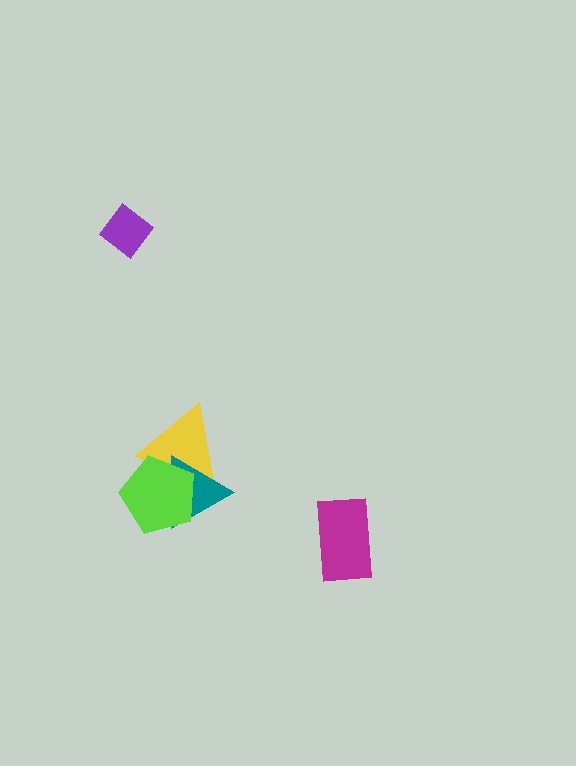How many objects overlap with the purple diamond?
0 objects overlap with the purple diamond.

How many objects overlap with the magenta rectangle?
0 objects overlap with the magenta rectangle.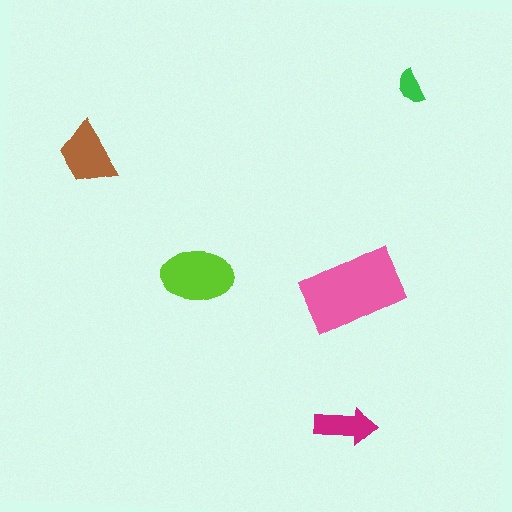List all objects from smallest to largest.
The green semicircle, the magenta arrow, the brown trapezoid, the lime ellipse, the pink rectangle.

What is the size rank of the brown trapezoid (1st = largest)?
3rd.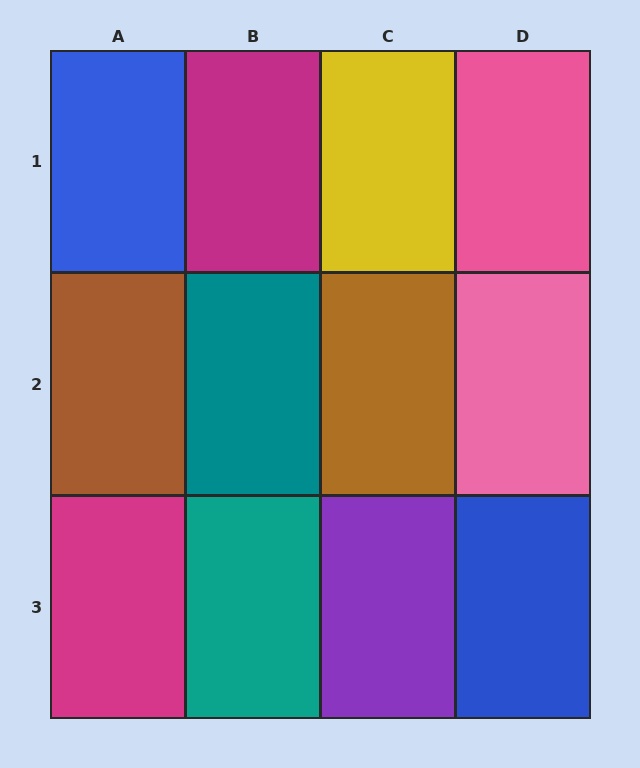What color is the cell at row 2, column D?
Pink.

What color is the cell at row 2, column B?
Teal.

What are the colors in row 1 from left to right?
Blue, magenta, yellow, pink.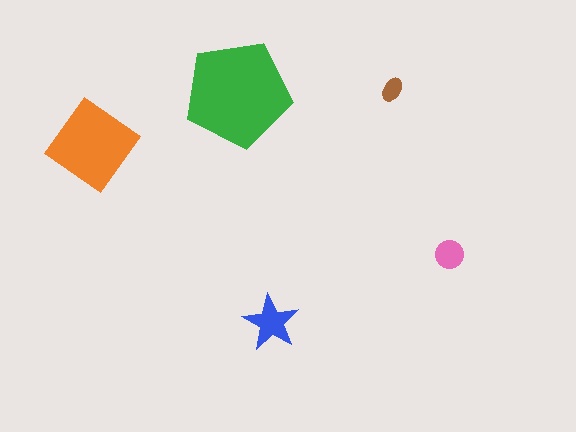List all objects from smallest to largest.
The brown ellipse, the pink circle, the blue star, the orange diamond, the green pentagon.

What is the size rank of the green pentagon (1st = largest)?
1st.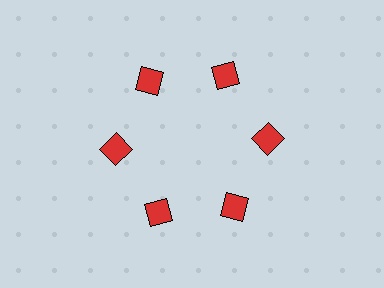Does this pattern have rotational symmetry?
Yes, this pattern has 6-fold rotational symmetry. It looks the same after rotating 60 degrees around the center.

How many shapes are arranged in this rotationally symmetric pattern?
There are 6 shapes, arranged in 6 groups of 1.